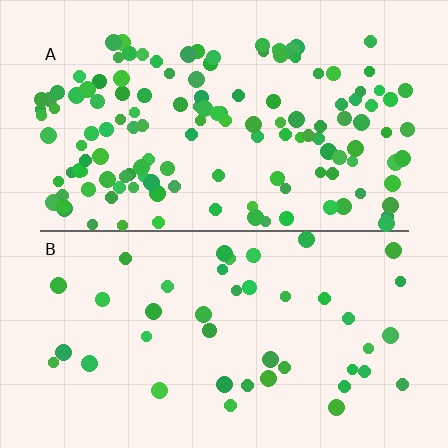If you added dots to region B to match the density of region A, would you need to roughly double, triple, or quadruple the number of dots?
Approximately triple.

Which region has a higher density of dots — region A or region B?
A (the top).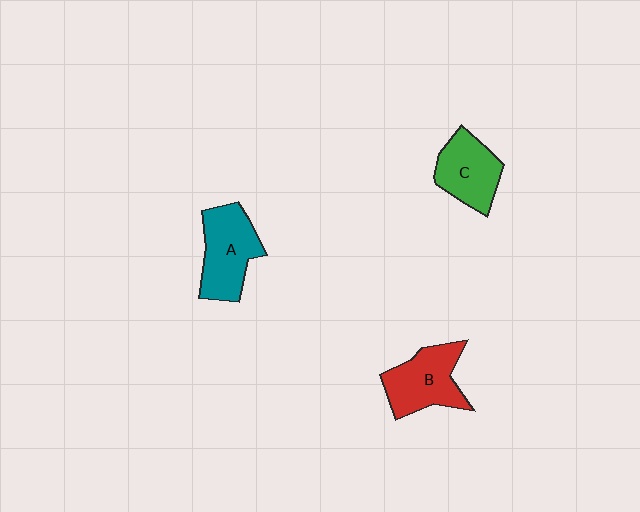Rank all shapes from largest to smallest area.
From largest to smallest: A (teal), B (red), C (green).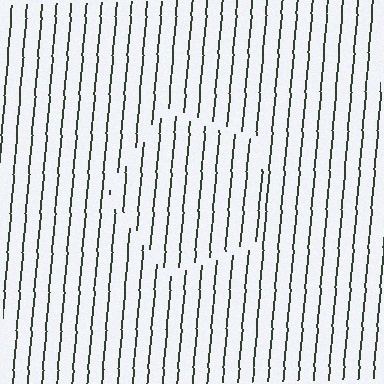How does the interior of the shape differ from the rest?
The interior of the shape contains the same grating, shifted by half a period — the contour is defined by the phase discontinuity where line-ends from the inner and outer gratings abut.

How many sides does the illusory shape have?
5 sides — the line-ends trace a pentagon.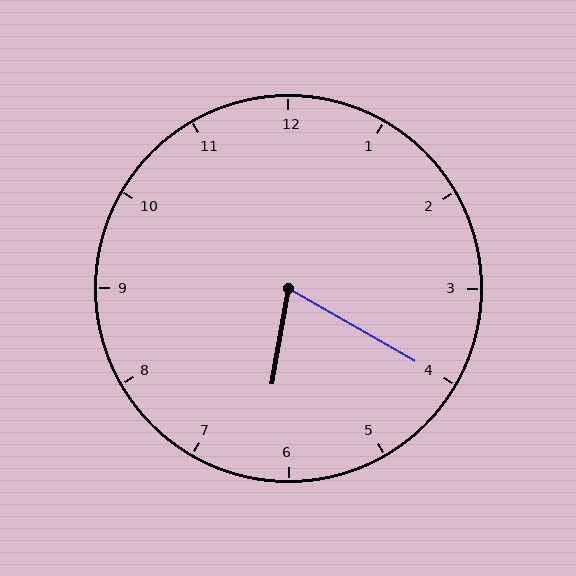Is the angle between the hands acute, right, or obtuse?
It is acute.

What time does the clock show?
6:20.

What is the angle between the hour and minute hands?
Approximately 70 degrees.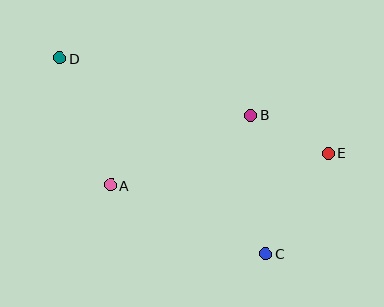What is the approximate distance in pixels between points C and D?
The distance between C and D is approximately 284 pixels.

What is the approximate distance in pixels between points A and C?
The distance between A and C is approximately 170 pixels.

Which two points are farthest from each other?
Points D and E are farthest from each other.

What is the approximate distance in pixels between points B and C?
The distance between B and C is approximately 139 pixels.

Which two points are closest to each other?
Points B and E are closest to each other.